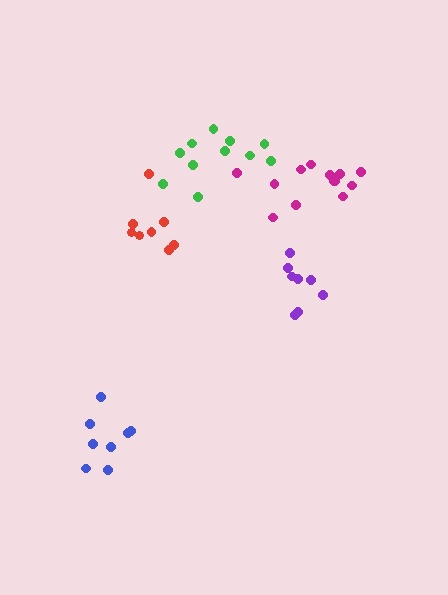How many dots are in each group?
Group 1: 8 dots, Group 2: 11 dots, Group 3: 8 dots, Group 4: 8 dots, Group 5: 13 dots (48 total).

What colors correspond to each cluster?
The clusters are colored: blue, green, red, purple, magenta.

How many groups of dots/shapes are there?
There are 5 groups.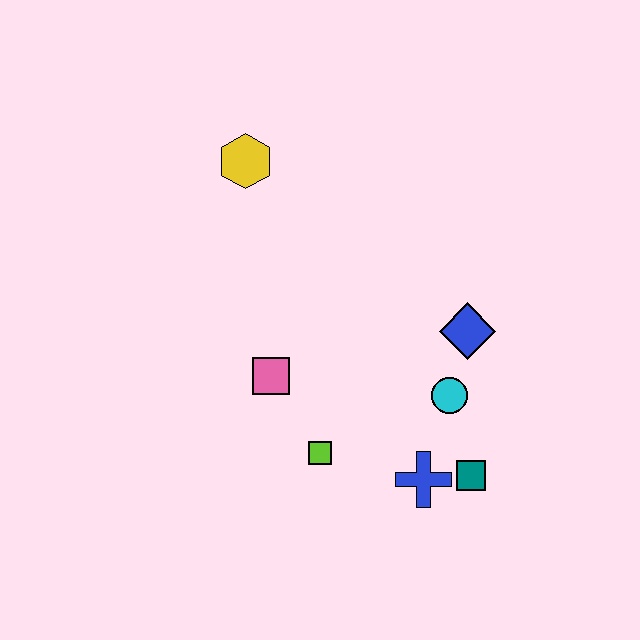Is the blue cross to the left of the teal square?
Yes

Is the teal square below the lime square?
Yes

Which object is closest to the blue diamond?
The cyan circle is closest to the blue diamond.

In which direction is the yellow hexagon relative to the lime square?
The yellow hexagon is above the lime square.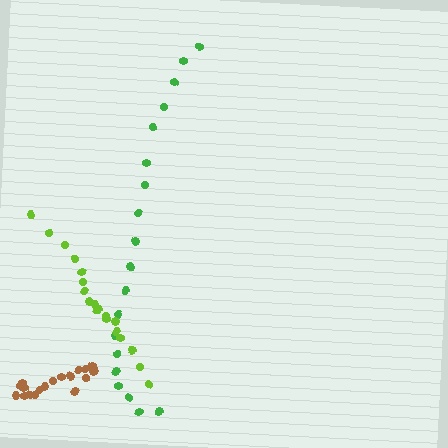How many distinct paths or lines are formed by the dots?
There are 3 distinct paths.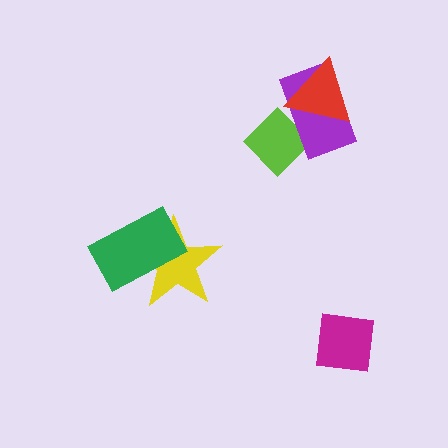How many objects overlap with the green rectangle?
1 object overlaps with the green rectangle.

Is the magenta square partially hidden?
No, no other shape covers it.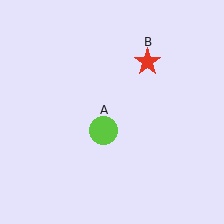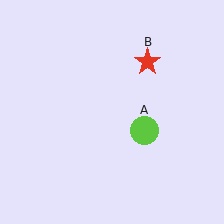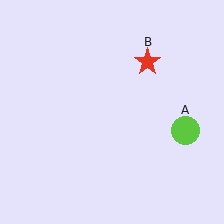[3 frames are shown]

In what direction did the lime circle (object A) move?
The lime circle (object A) moved right.